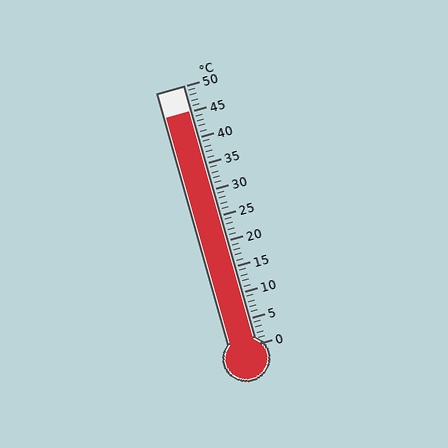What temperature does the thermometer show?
The thermometer shows approximately 45°C.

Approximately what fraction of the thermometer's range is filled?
The thermometer is filled to approximately 90% of its range.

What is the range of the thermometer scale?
The thermometer scale ranges from 0°C to 50°C.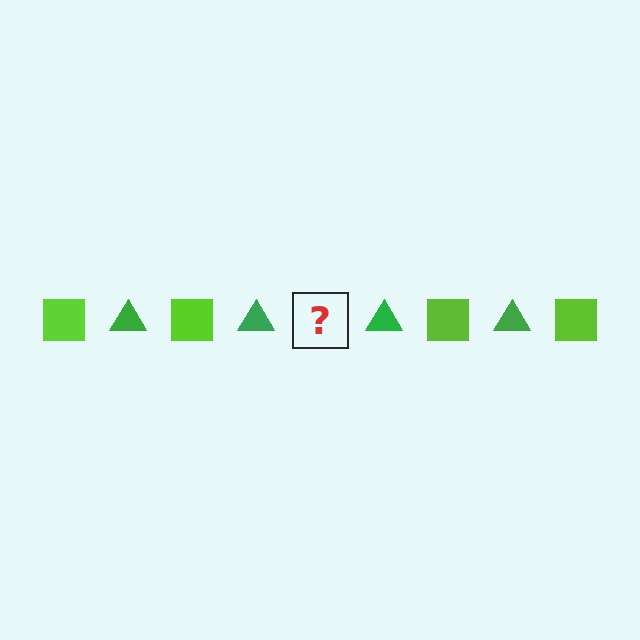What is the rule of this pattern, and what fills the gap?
The rule is that the pattern alternates between lime square and green triangle. The gap should be filled with a lime square.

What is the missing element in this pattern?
The missing element is a lime square.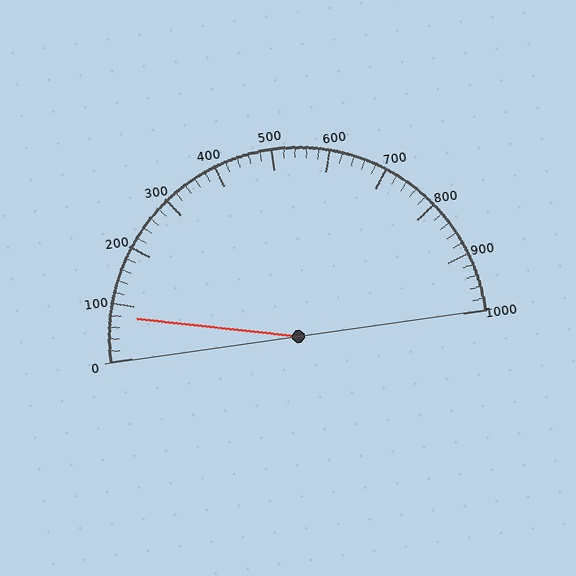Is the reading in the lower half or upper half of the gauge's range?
The reading is in the lower half of the range (0 to 1000).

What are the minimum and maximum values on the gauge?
The gauge ranges from 0 to 1000.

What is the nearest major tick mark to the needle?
The nearest major tick mark is 100.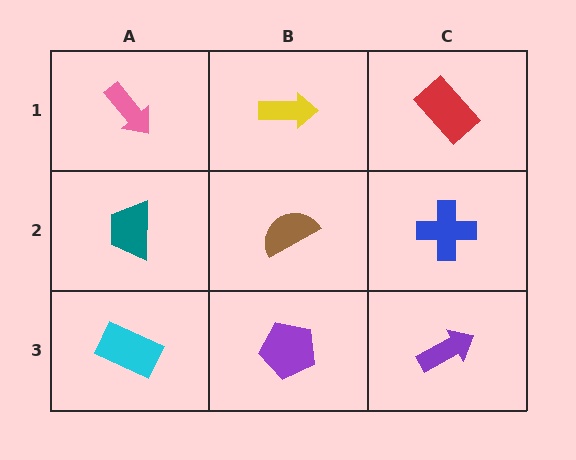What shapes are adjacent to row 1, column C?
A blue cross (row 2, column C), a yellow arrow (row 1, column B).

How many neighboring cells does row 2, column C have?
3.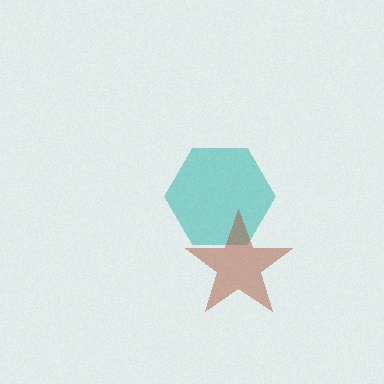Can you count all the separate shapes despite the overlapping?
Yes, there are 2 separate shapes.